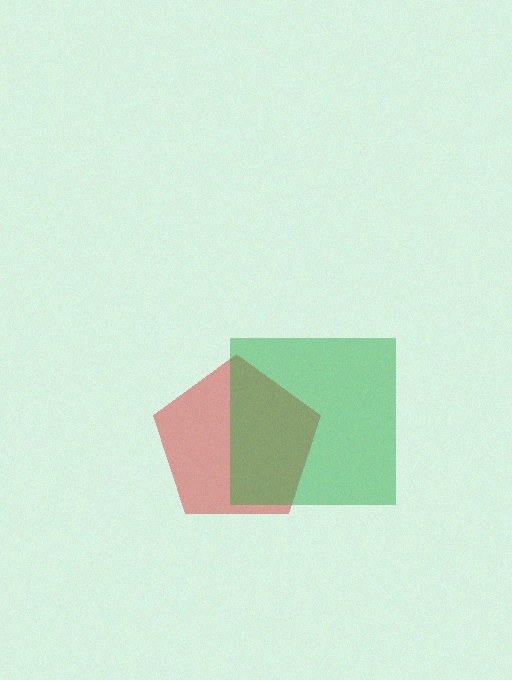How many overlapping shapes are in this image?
There are 2 overlapping shapes in the image.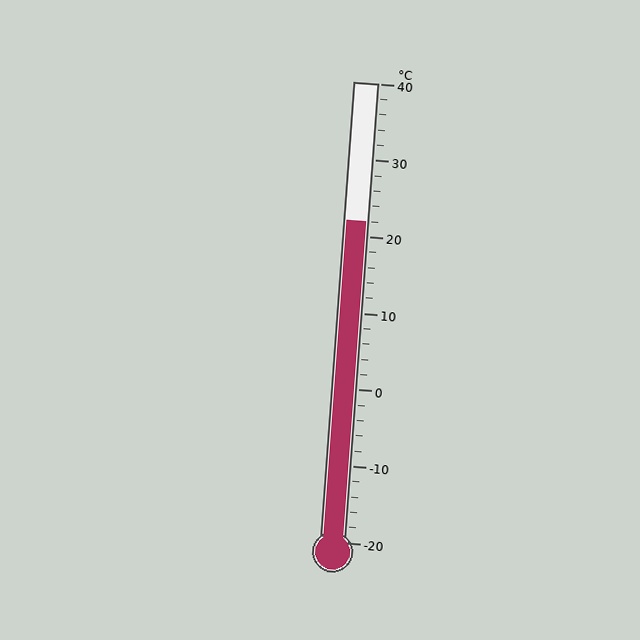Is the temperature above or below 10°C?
The temperature is above 10°C.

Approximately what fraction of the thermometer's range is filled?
The thermometer is filled to approximately 70% of its range.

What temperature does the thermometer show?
The thermometer shows approximately 22°C.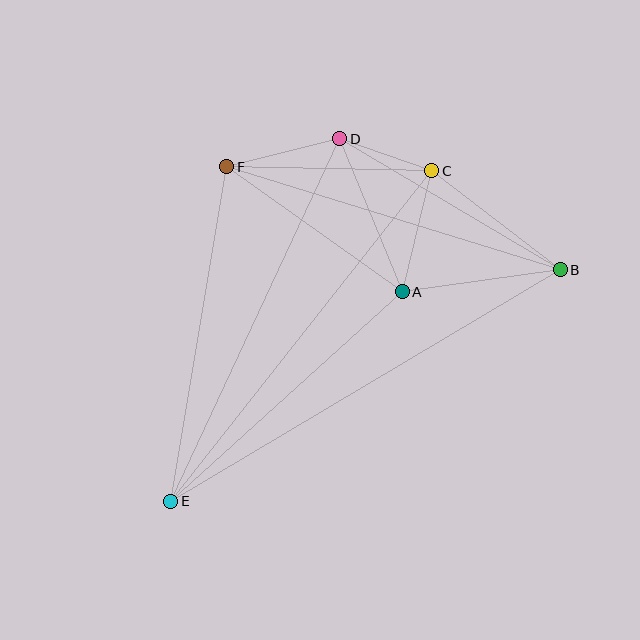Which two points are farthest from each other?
Points B and E are farthest from each other.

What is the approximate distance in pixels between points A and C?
The distance between A and C is approximately 125 pixels.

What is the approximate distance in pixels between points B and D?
The distance between B and D is approximately 257 pixels.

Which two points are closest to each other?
Points C and D are closest to each other.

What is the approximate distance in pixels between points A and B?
The distance between A and B is approximately 160 pixels.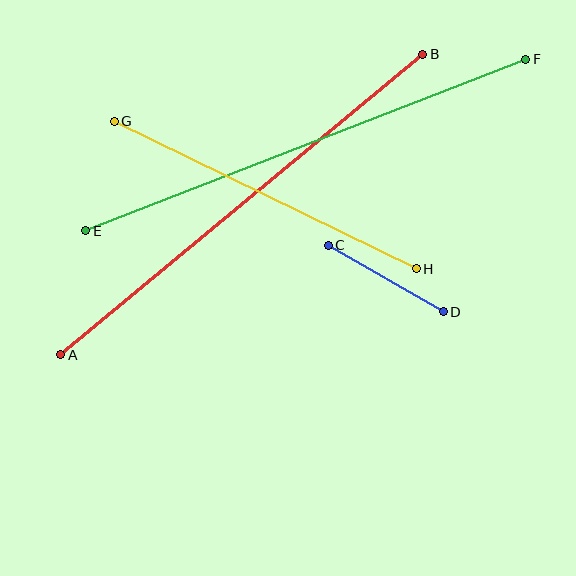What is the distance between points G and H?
The distance is approximately 336 pixels.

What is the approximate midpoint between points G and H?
The midpoint is at approximately (265, 195) pixels.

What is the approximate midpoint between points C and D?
The midpoint is at approximately (386, 278) pixels.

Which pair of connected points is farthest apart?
Points E and F are farthest apart.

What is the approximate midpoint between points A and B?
The midpoint is at approximately (242, 205) pixels.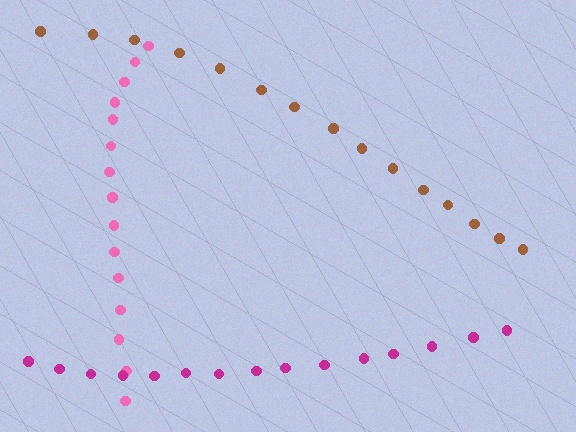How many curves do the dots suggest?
There are 3 distinct paths.